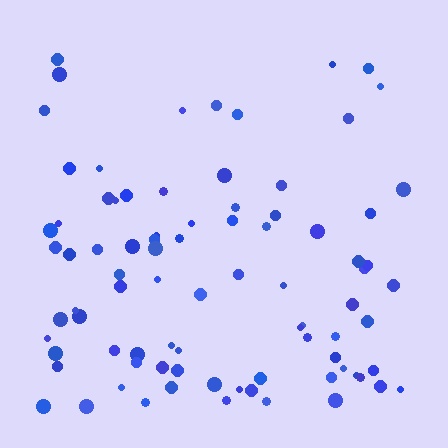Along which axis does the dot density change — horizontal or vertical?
Vertical.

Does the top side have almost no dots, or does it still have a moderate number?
Still a moderate number, just noticeably fewer than the bottom.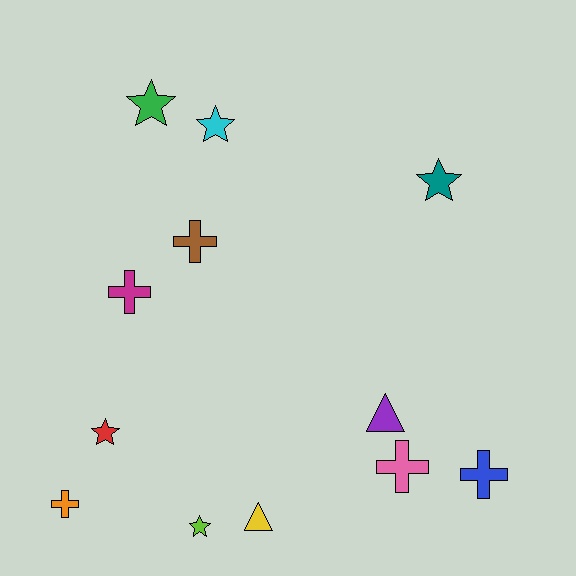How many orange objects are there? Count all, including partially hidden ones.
There is 1 orange object.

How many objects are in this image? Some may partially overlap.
There are 12 objects.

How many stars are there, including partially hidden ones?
There are 5 stars.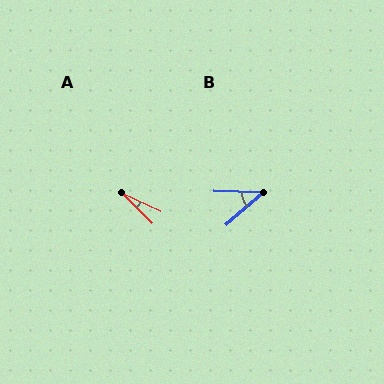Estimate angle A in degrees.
Approximately 19 degrees.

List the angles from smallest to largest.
A (19°), B (43°).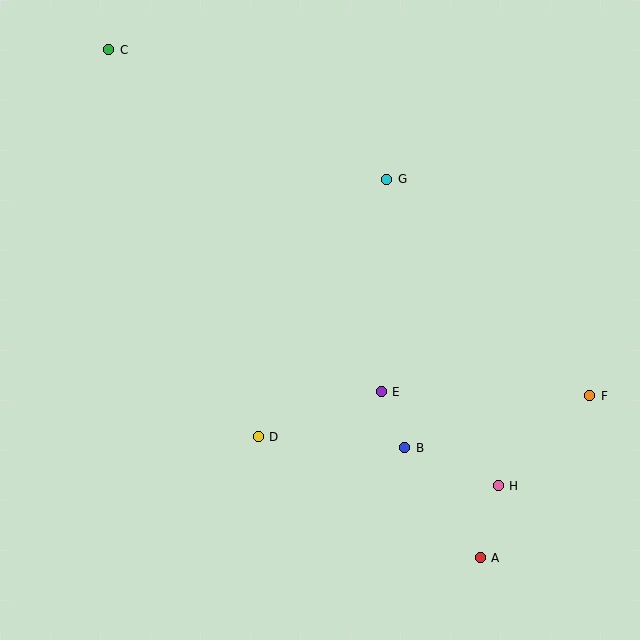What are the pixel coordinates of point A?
Point A is at (480, 558).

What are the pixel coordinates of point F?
Point F is at (590, 396).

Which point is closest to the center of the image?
Point E at (381, 392) is closest to the center.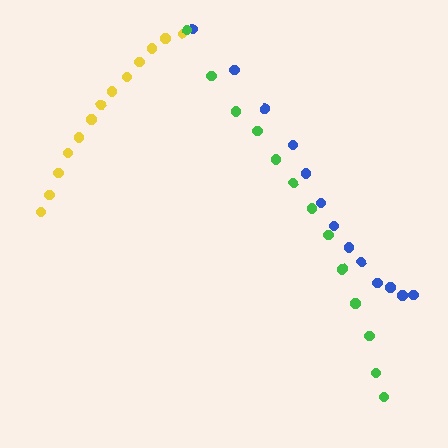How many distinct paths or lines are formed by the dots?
There are 3 distinct paths.